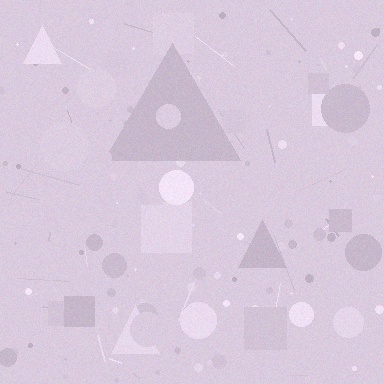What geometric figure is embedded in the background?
A triangle is embedded in the background.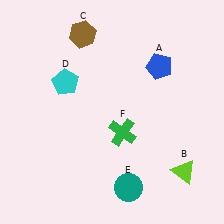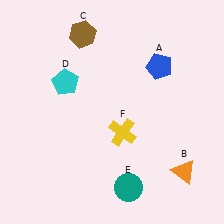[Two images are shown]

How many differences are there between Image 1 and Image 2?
There are 2 differences between the two images.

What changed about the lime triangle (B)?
In Image 1, B is lime. In Image 2, it changed to orange.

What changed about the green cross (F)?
In Image 1, F is green. In Image 2, it changed to yellow.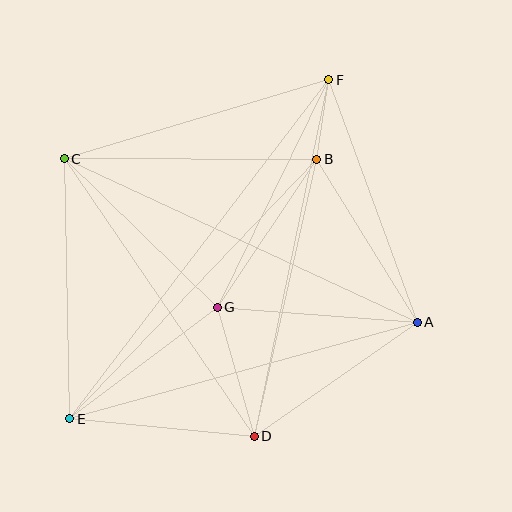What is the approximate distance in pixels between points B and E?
The distance between B and E is approximately 358 pixels.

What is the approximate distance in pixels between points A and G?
The distance between A and G is approximately 200 pixels.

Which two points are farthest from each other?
Points E and F are farthest from each other.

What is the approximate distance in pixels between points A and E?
The distance between A and E is approximately 360 pixels.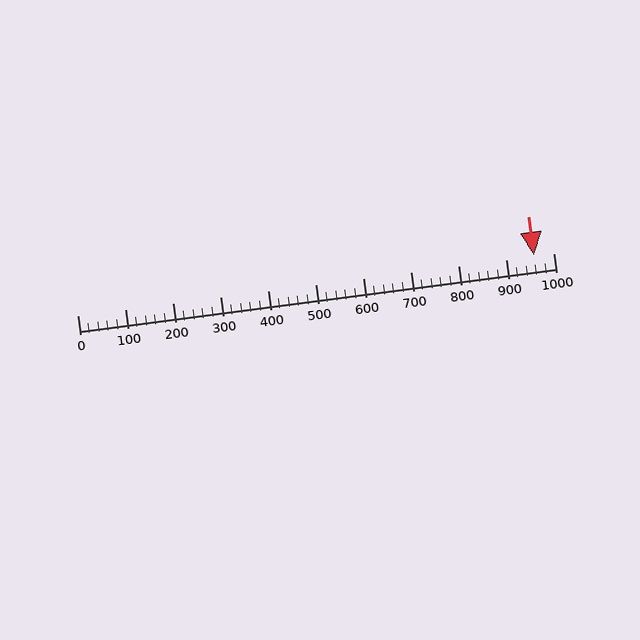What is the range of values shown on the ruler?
The ruler shows values from 0 to 1000.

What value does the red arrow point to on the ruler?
The red arrow points to approximately 960.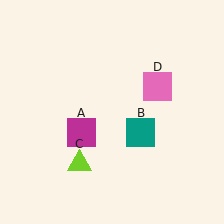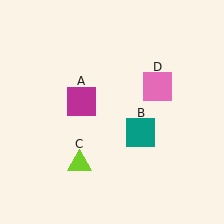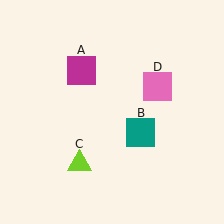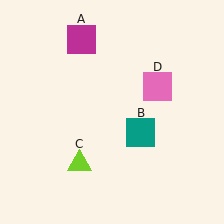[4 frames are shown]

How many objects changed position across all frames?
1 object changed position: magenta square (object A).